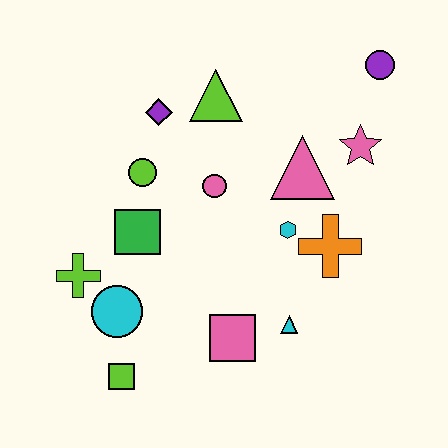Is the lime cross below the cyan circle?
No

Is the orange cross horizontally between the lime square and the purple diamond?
No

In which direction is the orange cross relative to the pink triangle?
The orange cross is below the pink triangle.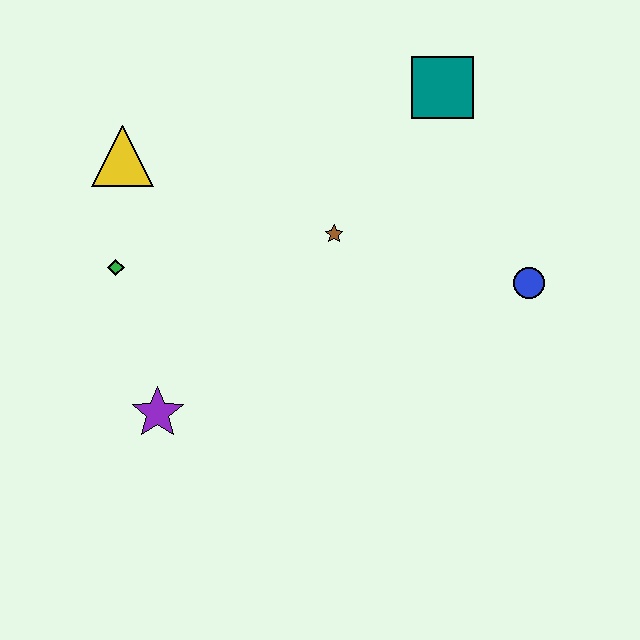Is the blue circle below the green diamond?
Yes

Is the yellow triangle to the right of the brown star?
No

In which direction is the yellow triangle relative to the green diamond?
The yellow triangle is above the green diamond.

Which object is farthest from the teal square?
The purple star is farthest from the teal square.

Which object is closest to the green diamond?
The yellow triangle is closest to the green diamond.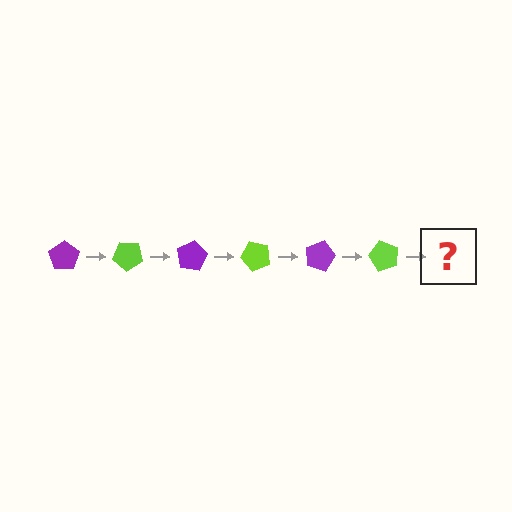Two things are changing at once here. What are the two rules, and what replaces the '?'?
The two rules are that it rotates 40 degrees each step and the color cycles through purple and lime. The '?' should be a purple pentagon, rotated 240 degrees from the start.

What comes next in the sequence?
The next element should be a purple pentagon, rotated 240 degrees from the start.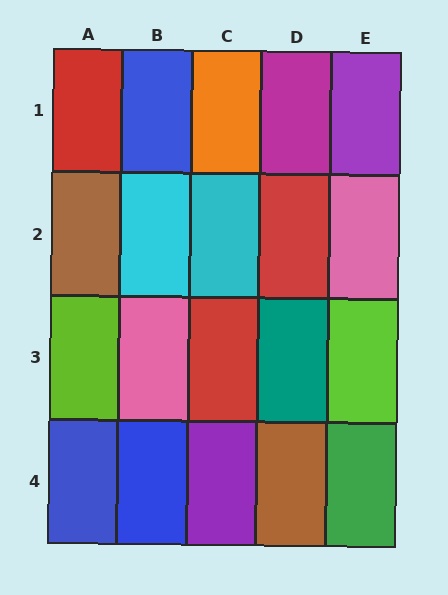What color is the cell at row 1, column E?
Purple.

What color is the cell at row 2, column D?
Red.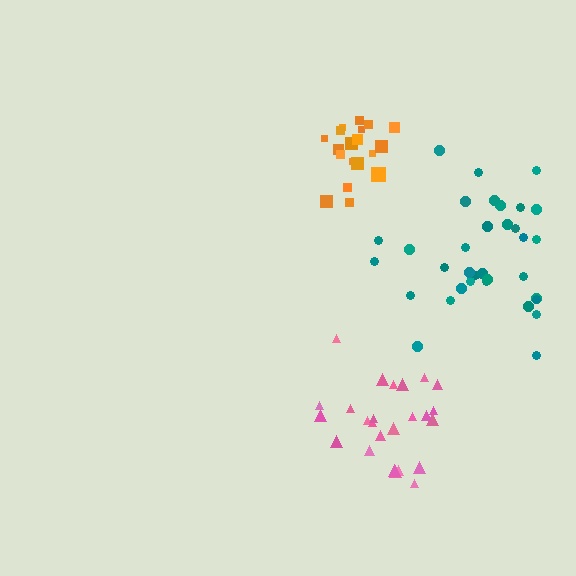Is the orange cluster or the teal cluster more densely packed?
Orange.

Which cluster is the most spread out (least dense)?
Teal.